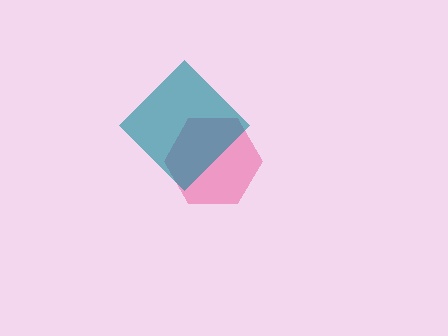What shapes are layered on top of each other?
The layered shapes are: a pink hexagon, a teal diamond.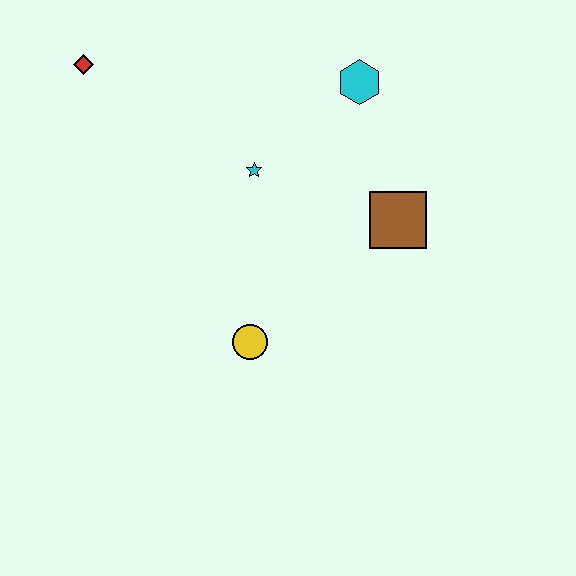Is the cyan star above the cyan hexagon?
No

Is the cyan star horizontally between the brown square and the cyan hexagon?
No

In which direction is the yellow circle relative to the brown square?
The yellow circle is to the left of the brown square.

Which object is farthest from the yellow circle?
The red diamond is farthest from the yellow circle.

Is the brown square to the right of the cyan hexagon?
Yes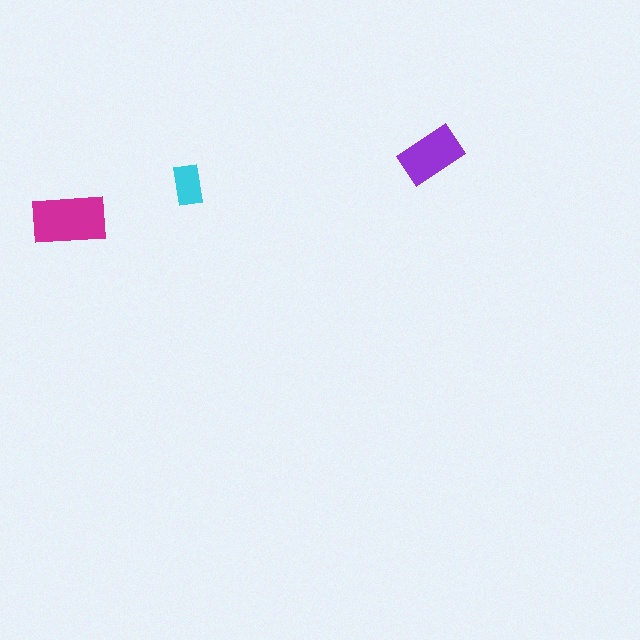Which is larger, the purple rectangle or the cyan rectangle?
The purple one.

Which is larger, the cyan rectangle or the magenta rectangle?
The magenta one.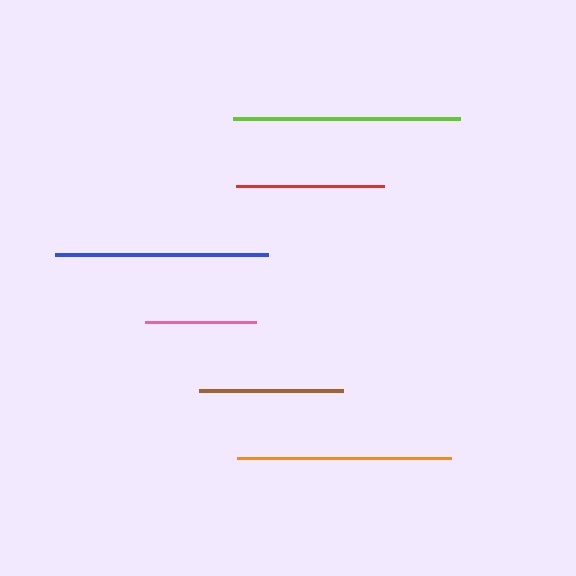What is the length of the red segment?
The red segment is approximately 147 pixels long.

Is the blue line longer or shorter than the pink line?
The blue line is longer than the pink line.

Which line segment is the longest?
The lime line is the longest at approximately 227 pixels.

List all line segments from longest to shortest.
From longest to shortest: lime, orange, blue, red, brown, pink.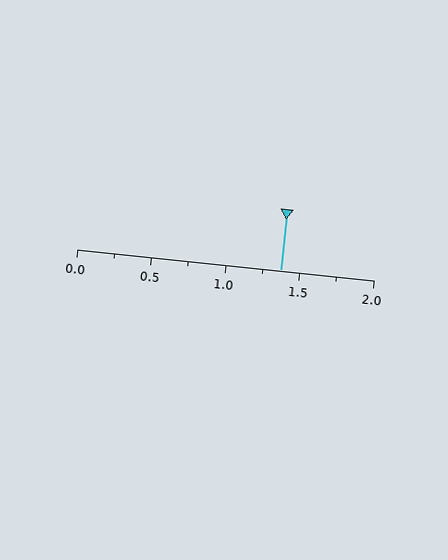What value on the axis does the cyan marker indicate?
The marker indicates approximately 1.38.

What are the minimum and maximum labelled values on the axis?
The axis runs from 0.0 to 2.0.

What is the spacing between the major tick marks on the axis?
The major ticks are spaced 0.5 apart.